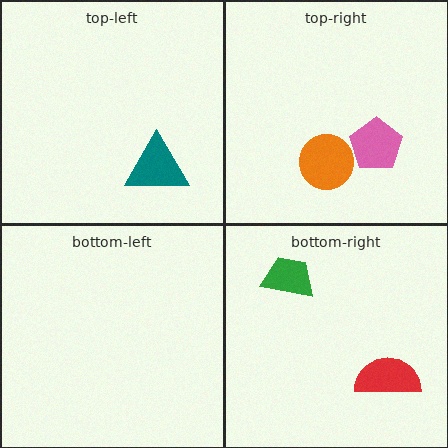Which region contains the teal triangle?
The top-left region.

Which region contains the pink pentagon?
The top-right region.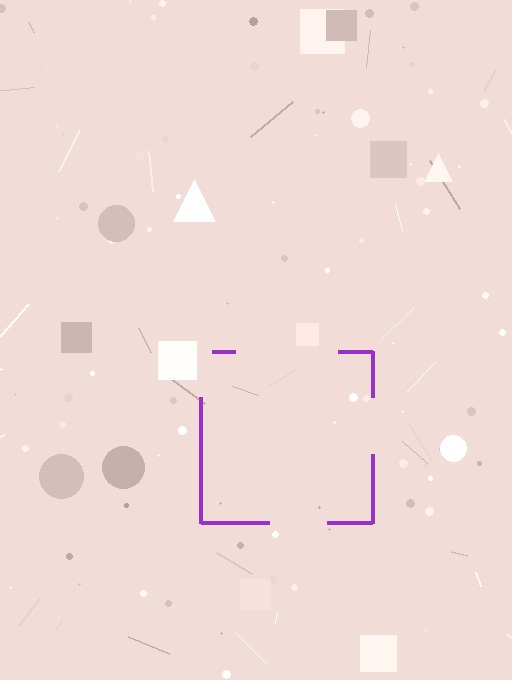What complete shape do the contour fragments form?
The contour fragments form a square.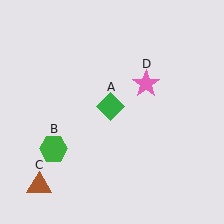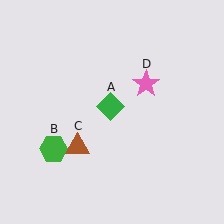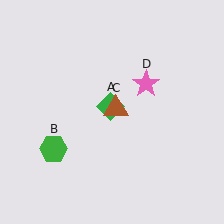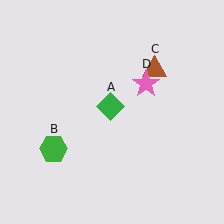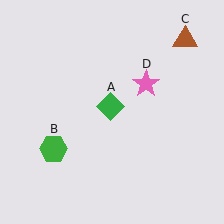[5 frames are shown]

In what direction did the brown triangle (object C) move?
The brown triangle (object C) moved up and to the right.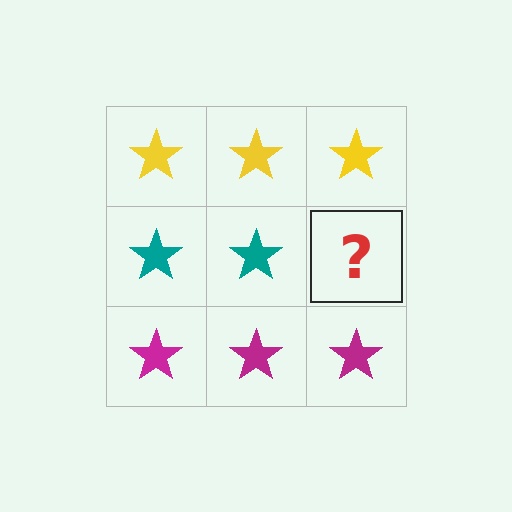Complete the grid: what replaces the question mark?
The question mark should be replaced with a teal star.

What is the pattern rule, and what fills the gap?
The rule is that each row has a consistent color. The gap should be filled with a teal star.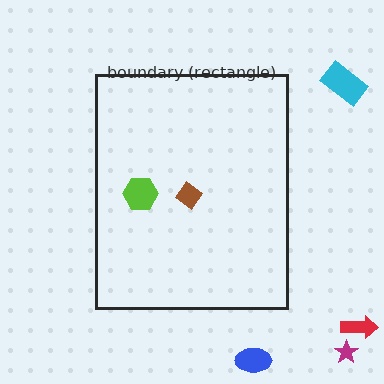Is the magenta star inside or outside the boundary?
Outside.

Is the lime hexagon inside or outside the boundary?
Inside.